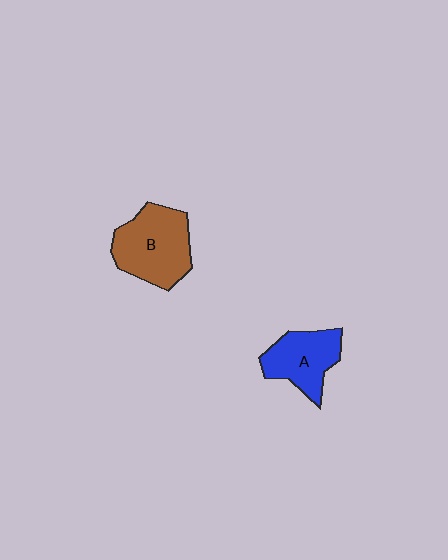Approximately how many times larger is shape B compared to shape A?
Approximately 1.3 times.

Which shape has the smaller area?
Shape A (blue).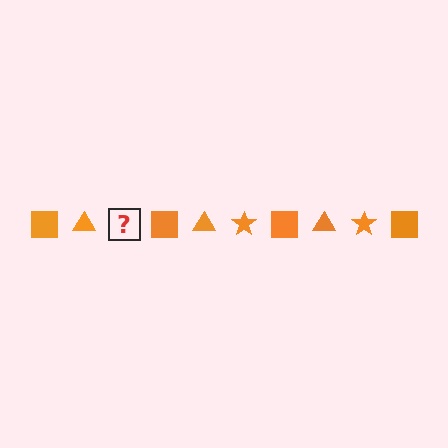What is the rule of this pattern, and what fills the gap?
The rule is that the pattern cycles through square, triangle, star shapes in orange. The gap should be filled with an orange star.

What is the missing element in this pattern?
The missing element is an orange star.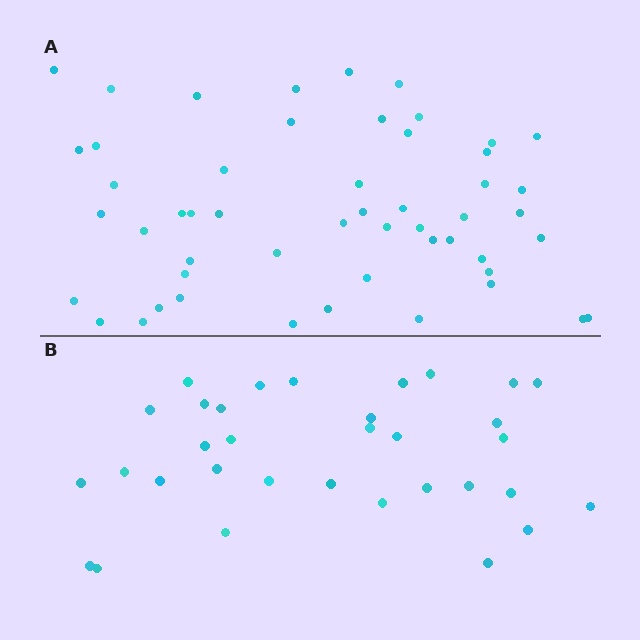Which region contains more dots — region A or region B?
Region A (the top region) has more dots.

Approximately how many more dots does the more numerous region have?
Region A has approximately 20 more dots than region B.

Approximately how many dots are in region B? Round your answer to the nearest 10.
About 30 dots. (The exact count is 33, which rounds to 30.)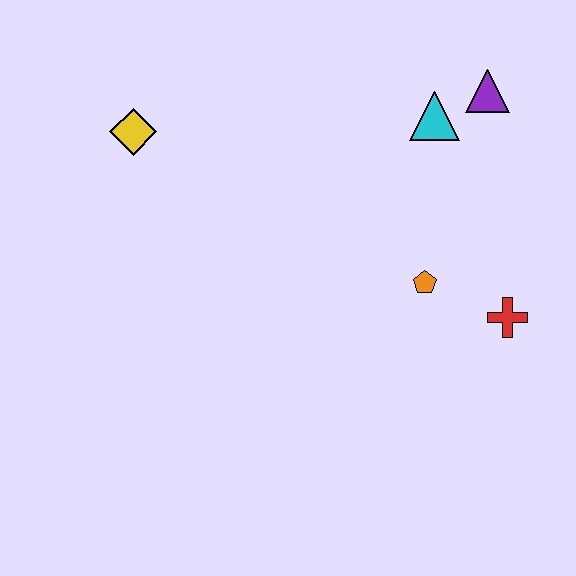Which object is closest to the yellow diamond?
The cyan triangle is closest to the yellow diamond.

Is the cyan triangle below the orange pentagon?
No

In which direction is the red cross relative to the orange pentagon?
The red cross is to the right of the orange pentagon.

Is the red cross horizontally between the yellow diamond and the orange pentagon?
No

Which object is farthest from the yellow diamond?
The red cross is farthest from the yellow diamond.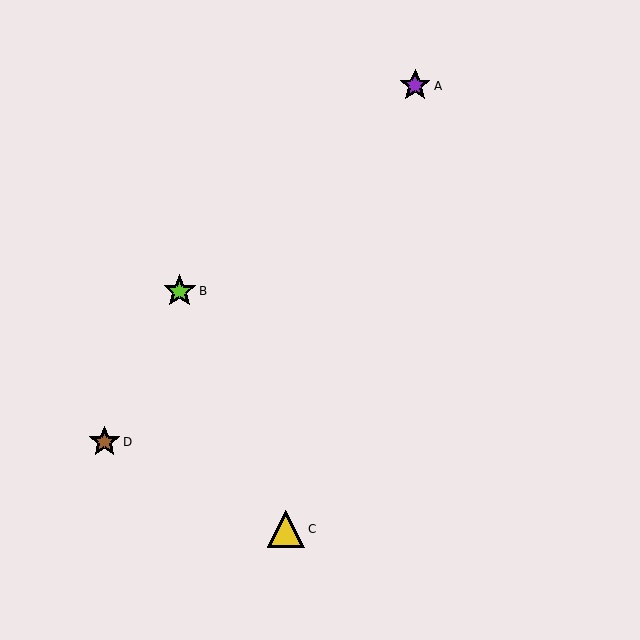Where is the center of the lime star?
The center of the lime star is at (180, 291).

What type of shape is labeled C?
Shape C is a yellow triangle.